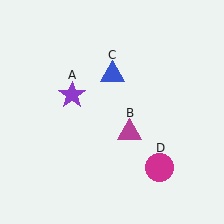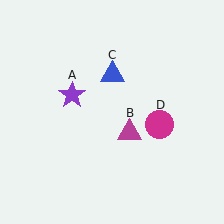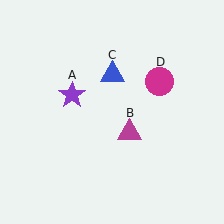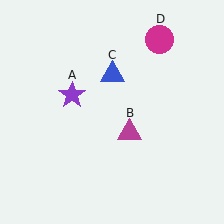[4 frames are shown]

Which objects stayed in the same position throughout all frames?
Purple star (object A) and magenta triangle (object B) and blue triangle (object C) remained stationary.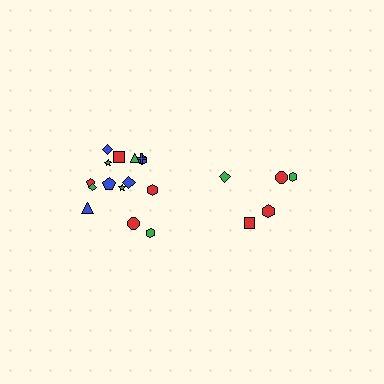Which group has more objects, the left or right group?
The left group.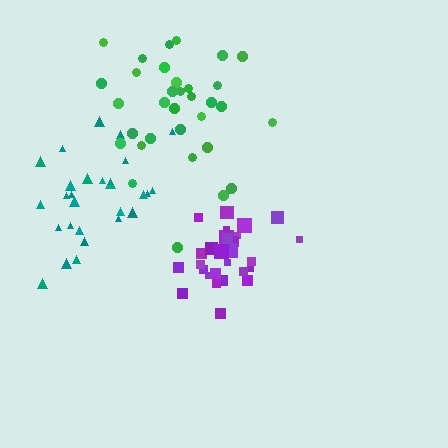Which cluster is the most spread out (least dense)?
Teal.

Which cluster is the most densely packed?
Purple.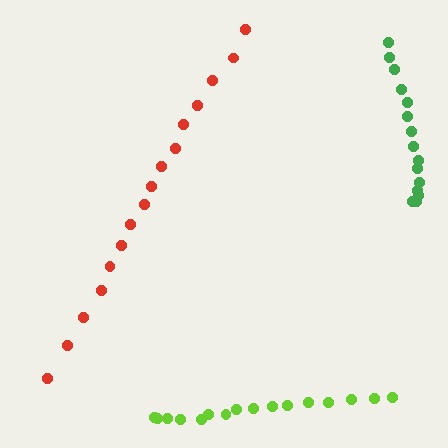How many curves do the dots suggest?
There are 3 distinct paths.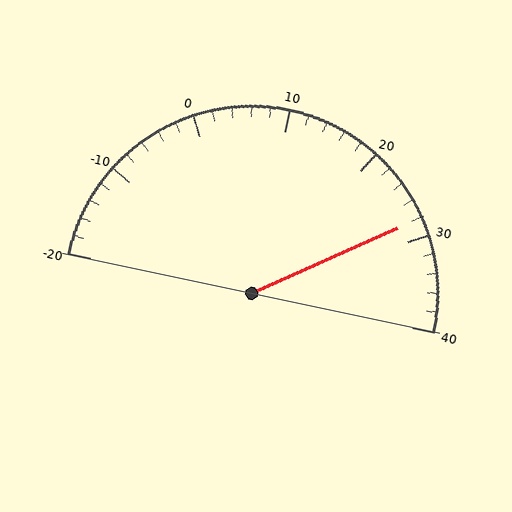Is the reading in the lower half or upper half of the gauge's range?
The reading is in the upper half of the range (-20 to 40).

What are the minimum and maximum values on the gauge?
The gauge ranges from -20 to 40.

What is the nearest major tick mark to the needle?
The nearest major tick mark is 30.